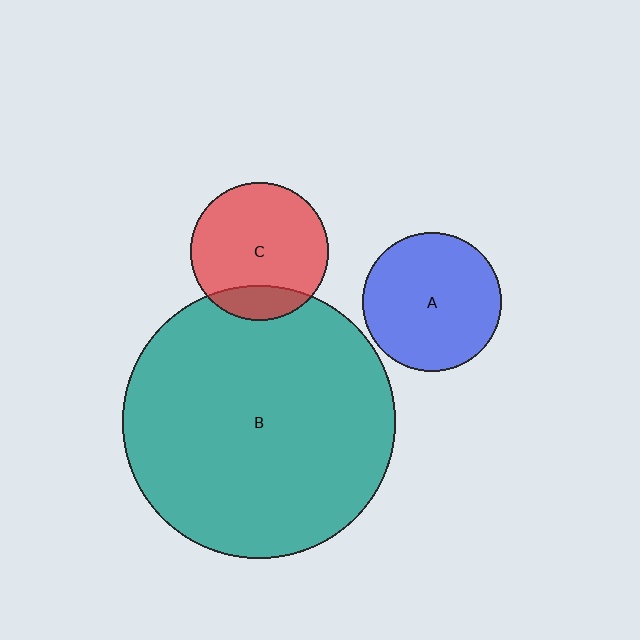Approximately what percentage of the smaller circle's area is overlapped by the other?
Approximately 15%.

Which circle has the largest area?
Circle B (teal).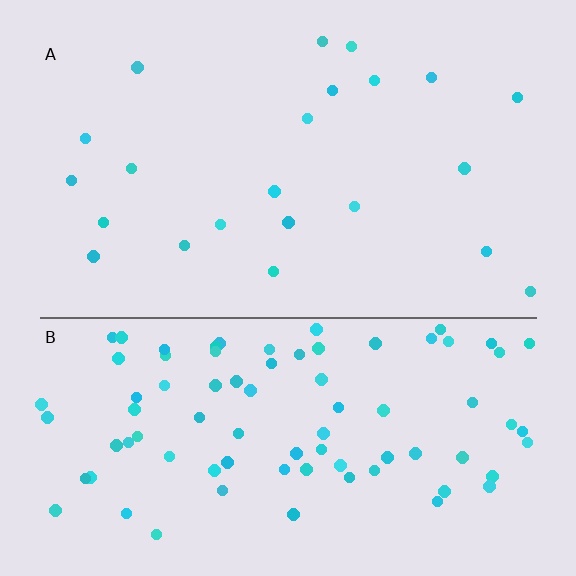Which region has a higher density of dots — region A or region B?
B (the bottom).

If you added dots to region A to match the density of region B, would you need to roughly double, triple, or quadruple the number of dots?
Approximately quadruple.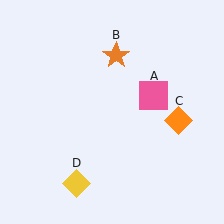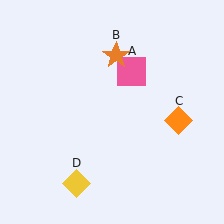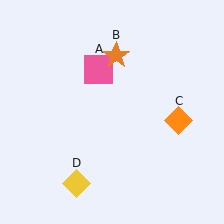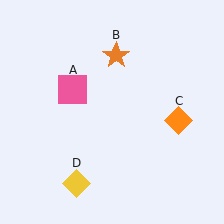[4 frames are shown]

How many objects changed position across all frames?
1 object changed position: pink square (object A).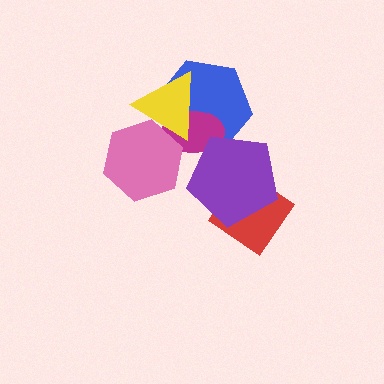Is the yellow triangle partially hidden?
Yes, it is partially covered by another shape.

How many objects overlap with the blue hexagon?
4 objects overlap with the blue hexagon.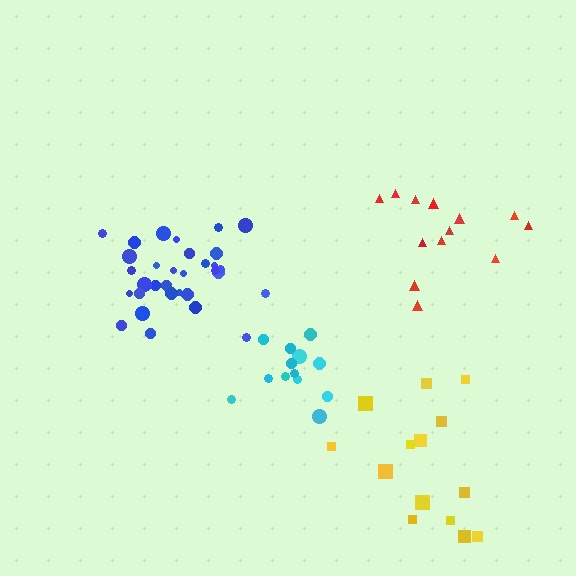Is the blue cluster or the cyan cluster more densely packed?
Cyan.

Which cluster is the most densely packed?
Cyan.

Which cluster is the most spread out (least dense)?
Yellow.